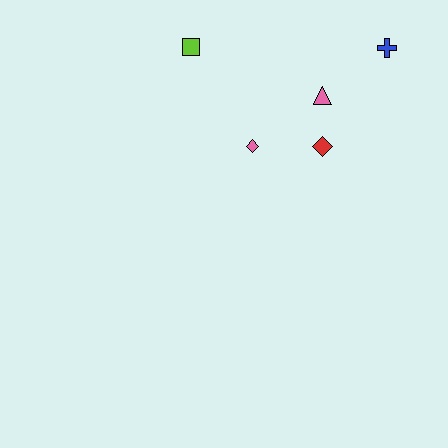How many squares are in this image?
There is 1 square.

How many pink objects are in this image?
There are 2 pink objects.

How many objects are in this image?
There are 5 objects.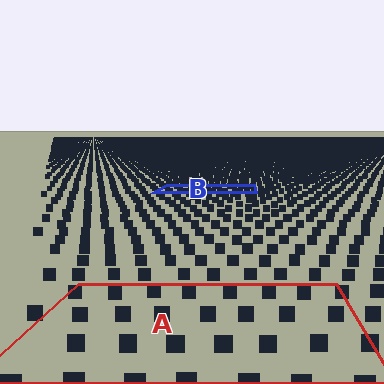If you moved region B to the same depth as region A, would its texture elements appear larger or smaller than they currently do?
They would appear larger. At a closer depth, the same texture elements are projected at a bigger on-screen size.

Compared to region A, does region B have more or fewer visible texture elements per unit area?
Region B has more texture elements per unit area — they are packed more densely because it is farther away.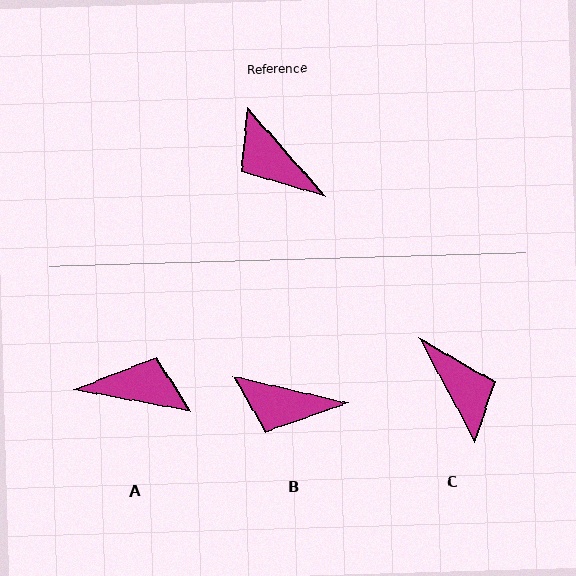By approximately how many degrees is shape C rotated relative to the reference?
Approximately 166 degrees counter-clockwise.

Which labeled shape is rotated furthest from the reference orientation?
C, about 166 degrees away.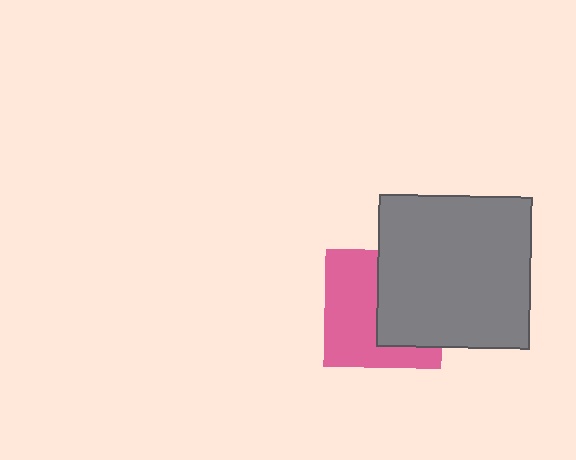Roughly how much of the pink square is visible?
About half of it is visible (roughly 54%).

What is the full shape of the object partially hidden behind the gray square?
The partially hidden object is a pink square.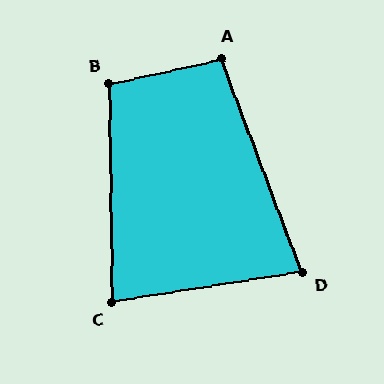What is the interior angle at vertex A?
Approximately 98 degrees (obtuse).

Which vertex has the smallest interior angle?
D, at approximately 78 degrees.